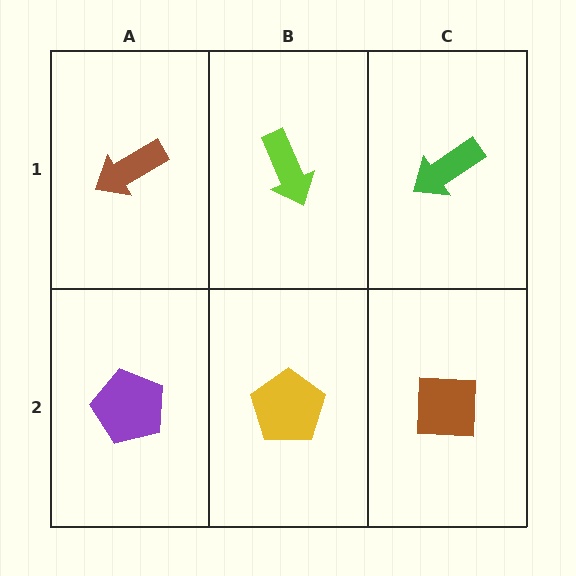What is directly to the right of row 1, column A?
A lime arrow.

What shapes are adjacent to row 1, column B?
A yellow pentagon (row 2, column B), a brown arrow (row 1, column A), a green arrow (row 1, column C).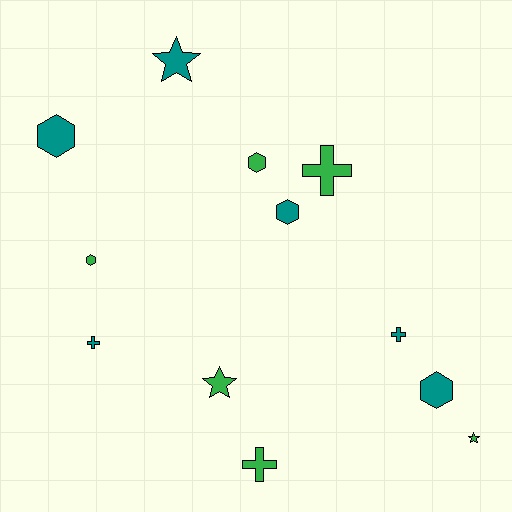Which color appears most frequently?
Green, with 6 objects.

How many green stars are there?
There are 2 green stars.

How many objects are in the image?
There are 12 objects.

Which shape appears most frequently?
Hexagon, with 5 objects.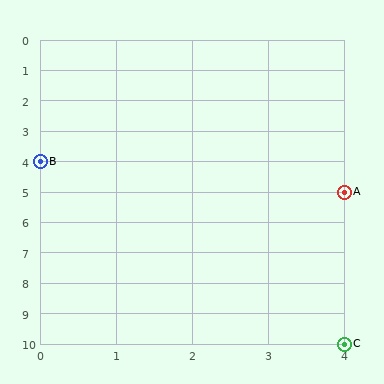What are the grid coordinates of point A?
Point A is at grid coordinates (4, 5).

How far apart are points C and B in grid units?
Points C and B are 4 columns and 6 rows apart (about 7.2 grid units diagonally).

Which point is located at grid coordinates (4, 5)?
Point A is at (4, 5).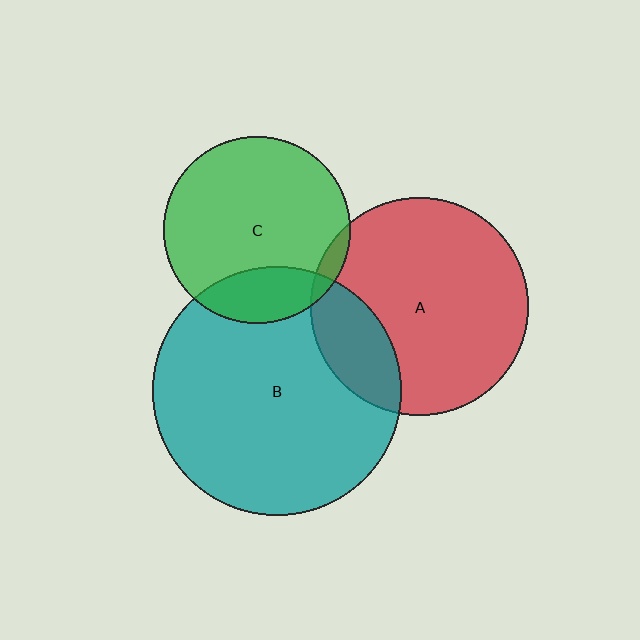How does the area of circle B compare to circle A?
Approximately 1.3 times.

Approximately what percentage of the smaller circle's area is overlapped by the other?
Approximately 20%.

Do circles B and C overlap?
Yes.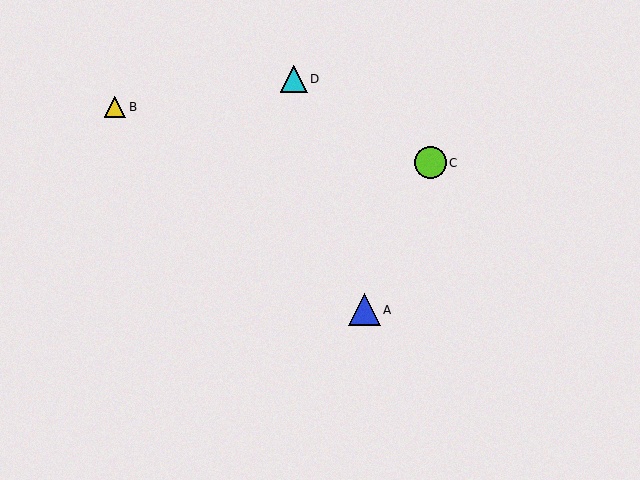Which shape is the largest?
The blue triangle (labeled A) is the largest.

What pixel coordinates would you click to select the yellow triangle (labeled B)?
Click at (115, 107) to select the yellow triangle B.